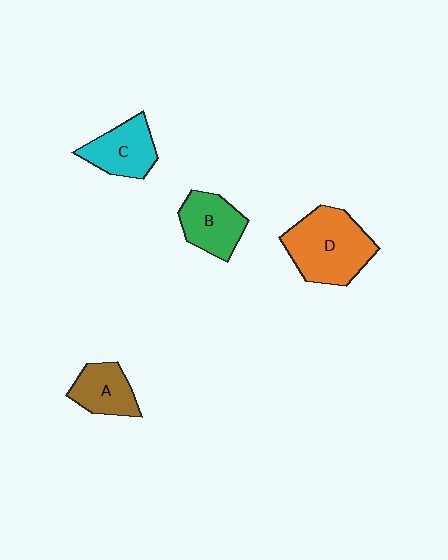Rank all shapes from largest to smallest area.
From largest to smallest: D (orange), C (cyan), B (green), A (brown).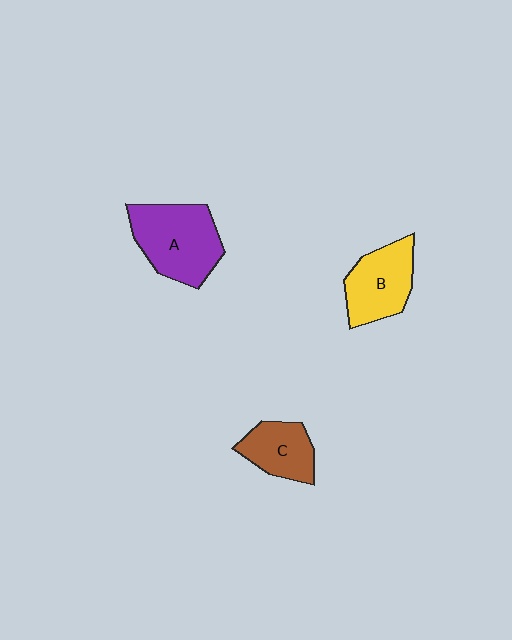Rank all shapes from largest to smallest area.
From largest to smallest: A (purple), B (yellow), C (brown).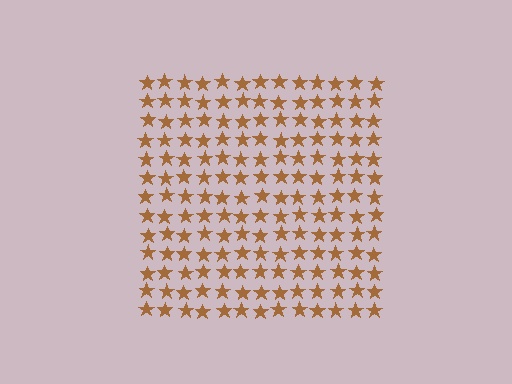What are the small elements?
The small elements are stars.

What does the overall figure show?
The overall figure shows a square.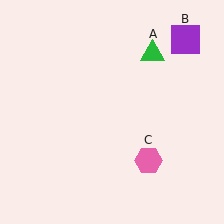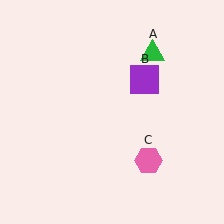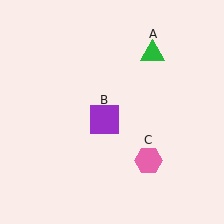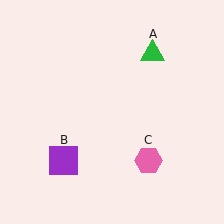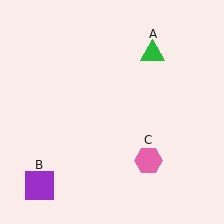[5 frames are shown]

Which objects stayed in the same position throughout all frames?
Green triangle (object A) and pink hexagon (object C) remained stationary.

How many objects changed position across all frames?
1 object changed position: purple square (object B).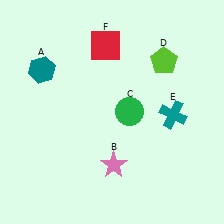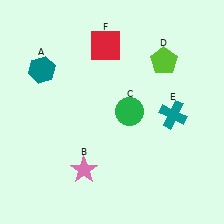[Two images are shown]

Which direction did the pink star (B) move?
The pink star (B) moved left.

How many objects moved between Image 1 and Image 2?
1 object moved between the two images.